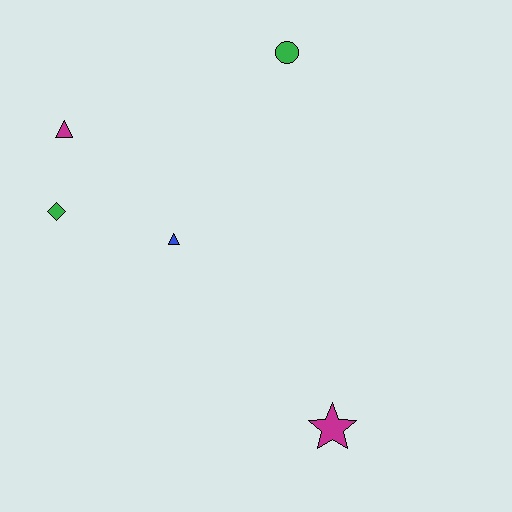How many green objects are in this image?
There are 2 green objects.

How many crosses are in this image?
There are no crosses.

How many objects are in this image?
There are 5 objects.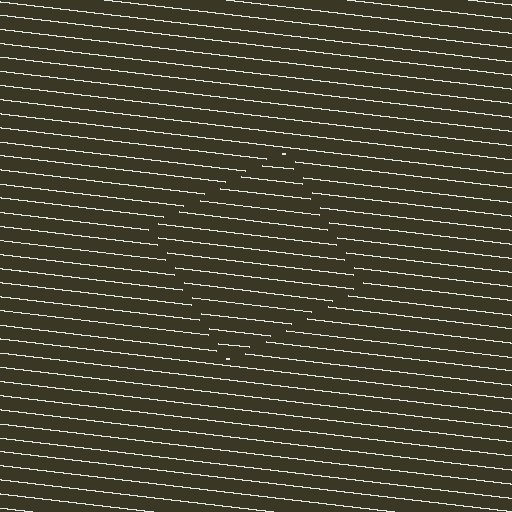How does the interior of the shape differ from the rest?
The interior of the shape contains the same grating, shifted by half a period — the contour is defined by the phase discontinuity where line-ends from the inner and outer gratings abut.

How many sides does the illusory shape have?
4 sides — the line-ends trace a square.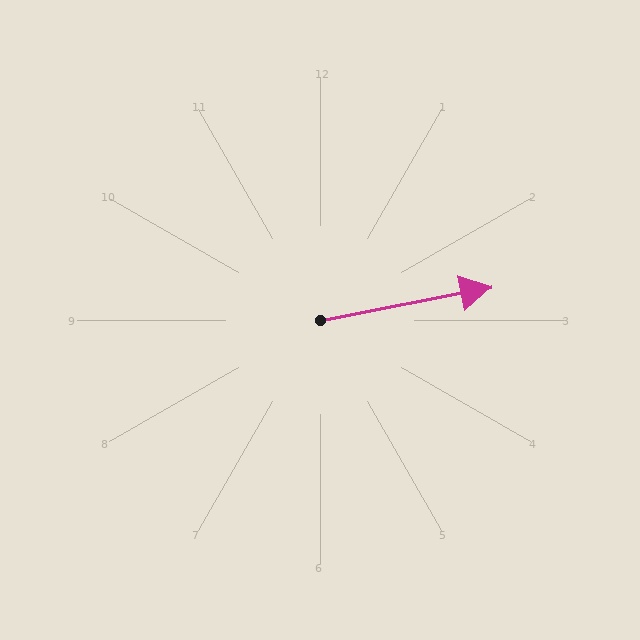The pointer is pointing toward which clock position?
Roughly 3 o'clock.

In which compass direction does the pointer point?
East.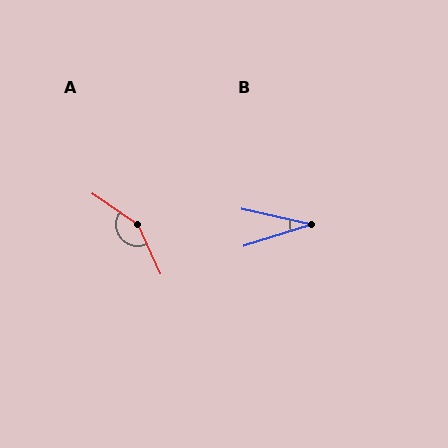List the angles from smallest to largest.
B (30°), A (149°).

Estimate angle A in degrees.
Approximately 149 degrees.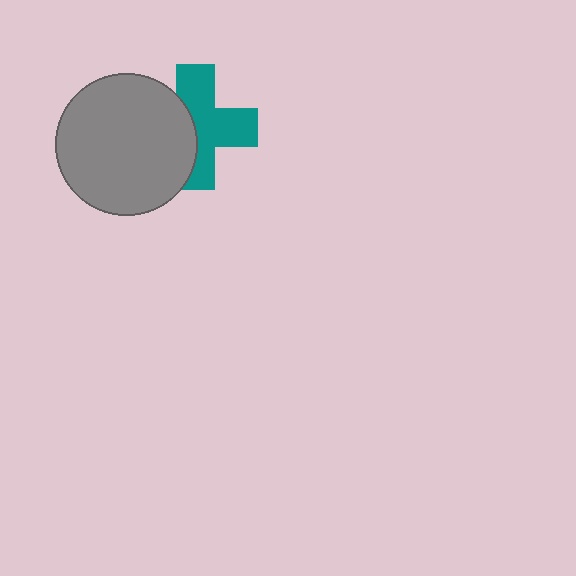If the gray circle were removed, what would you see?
You would see the complete teal cross.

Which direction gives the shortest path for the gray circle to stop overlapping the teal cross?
Moving left gives the shortest separation.